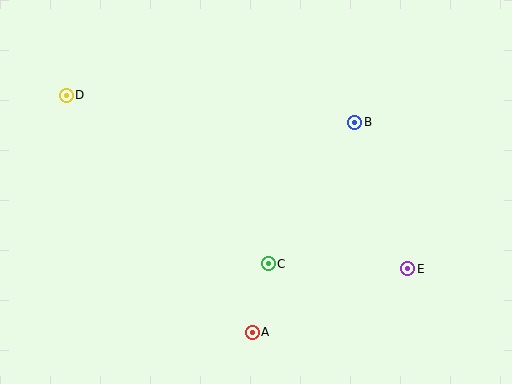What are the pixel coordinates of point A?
Point A is at (252, 332).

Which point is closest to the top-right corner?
Point B is closest to the top-right corner.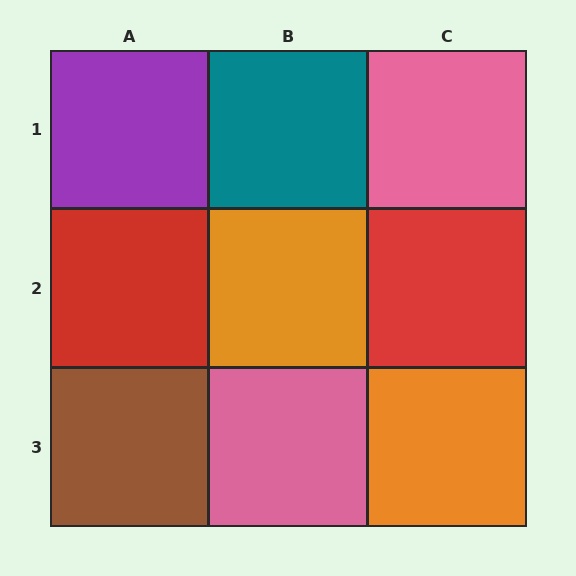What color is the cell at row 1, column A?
Purple.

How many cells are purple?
1 cell is purple.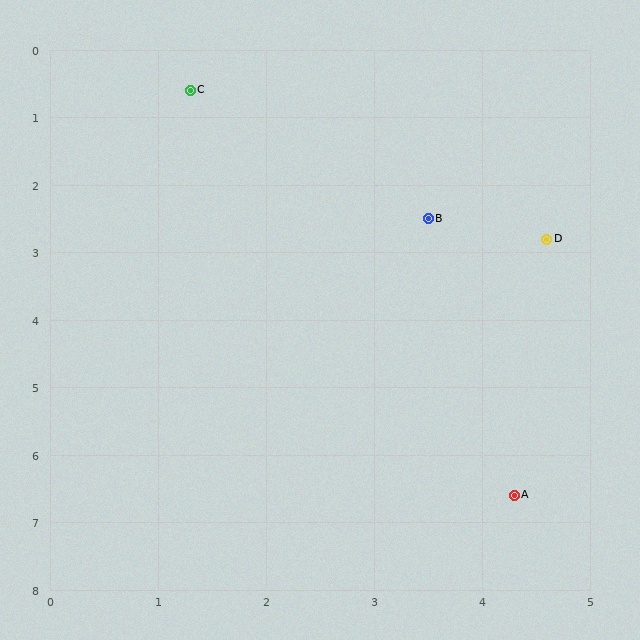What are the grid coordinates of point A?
Point A is at approximately (4.3, 6.6).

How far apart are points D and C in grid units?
Points D and C are about 4.0 grid units apart.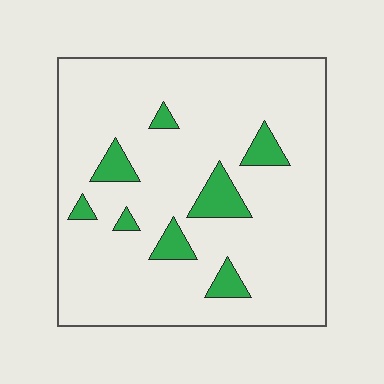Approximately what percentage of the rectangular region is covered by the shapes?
Approximately 10%.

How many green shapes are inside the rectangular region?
8.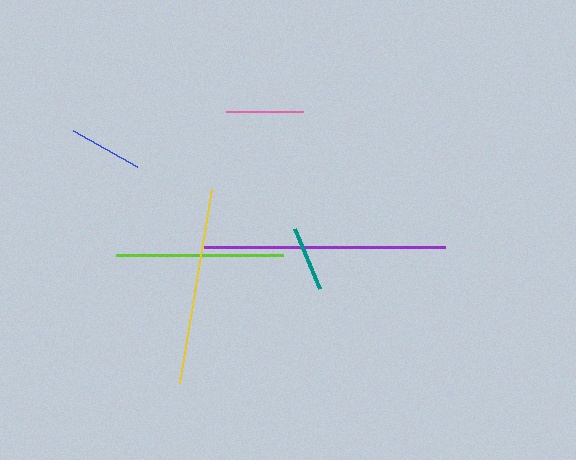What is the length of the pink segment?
The pink segment is approximately 76 pixels long.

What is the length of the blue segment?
The blue segment is approximately 73 pixels long.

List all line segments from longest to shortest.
From longest to shortest: purple, yellow, lime, pink, blue, teal.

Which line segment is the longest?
The purple line is the longest at approximately 241 pixels.